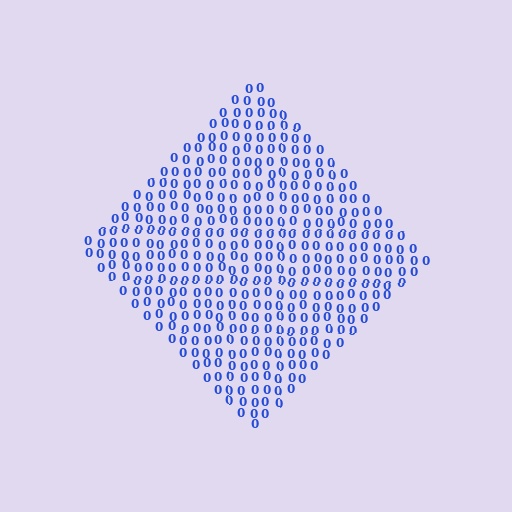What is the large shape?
The large shape is a diamond.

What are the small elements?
The small elements are digit 0's.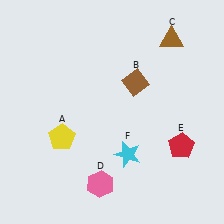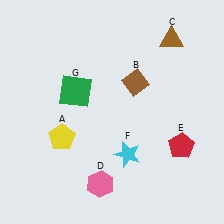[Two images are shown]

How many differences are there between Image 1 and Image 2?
There is 1 difference between the two images.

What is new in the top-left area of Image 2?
A green square (G) was added in the top-left area of Image 2.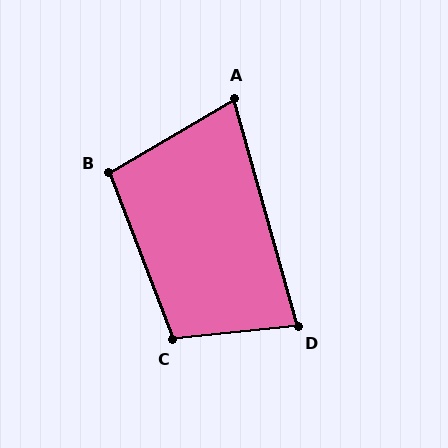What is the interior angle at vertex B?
Approximately 100 degrees (obtuse).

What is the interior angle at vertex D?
Approximately 80 degrees (acute).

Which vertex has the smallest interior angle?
A, at approximately 75 degrees.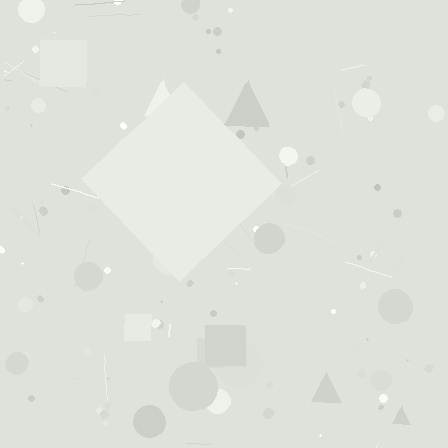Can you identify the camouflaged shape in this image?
The camouflaged shape is a diamond.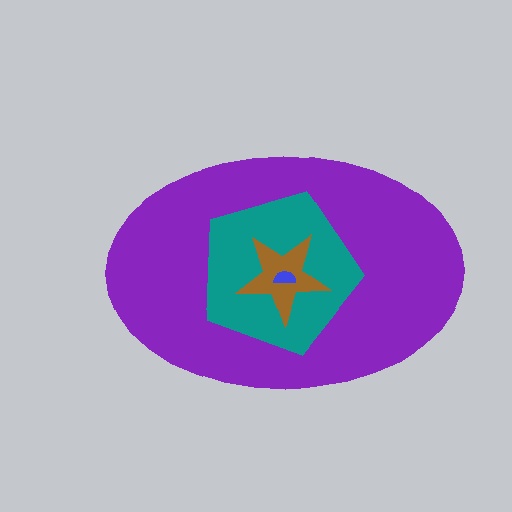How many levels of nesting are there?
4.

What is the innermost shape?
The blue semicircle.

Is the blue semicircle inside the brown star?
Yes.